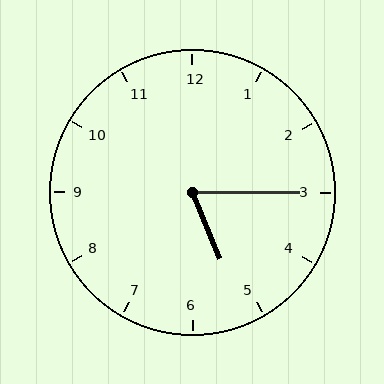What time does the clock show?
5:15.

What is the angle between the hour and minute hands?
Approximately 68 degrees.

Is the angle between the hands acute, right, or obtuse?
It is acute.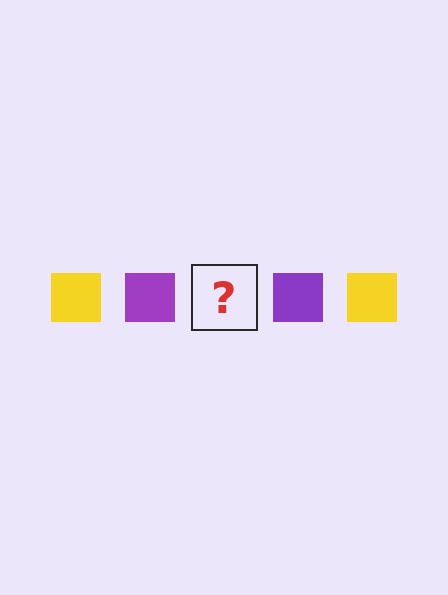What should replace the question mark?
The question mark should be replaced with a yellow square.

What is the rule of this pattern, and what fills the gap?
The rule is that the pattern cycles through yellow, purple squares. The gap should be filled with a yellow square.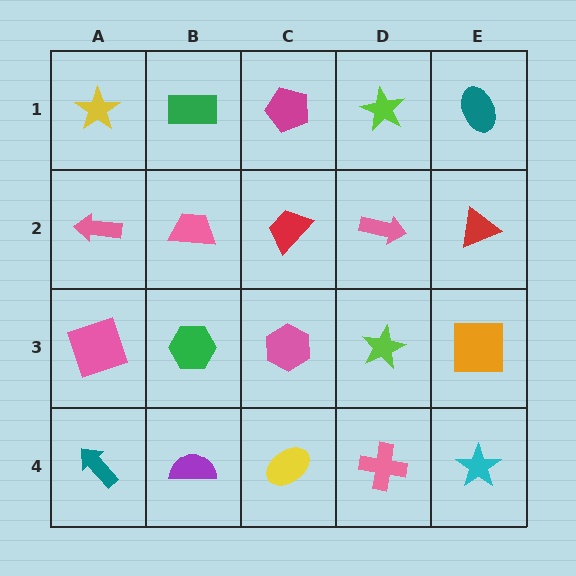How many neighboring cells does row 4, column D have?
3.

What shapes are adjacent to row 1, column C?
A red trapezoid (row 2, column C), a green rectangle (row 1, column B), a lime star (row 1, column D).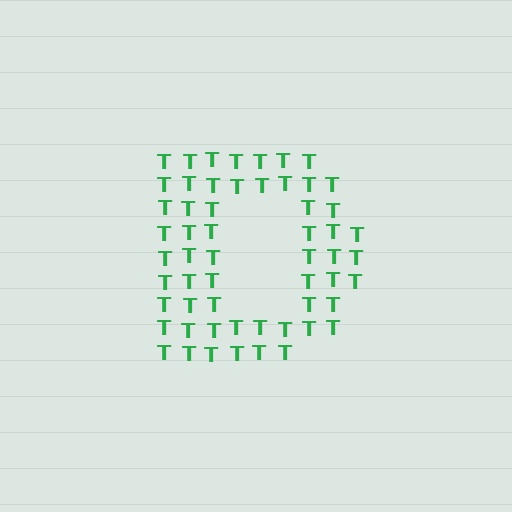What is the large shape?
The large shape is the letter D.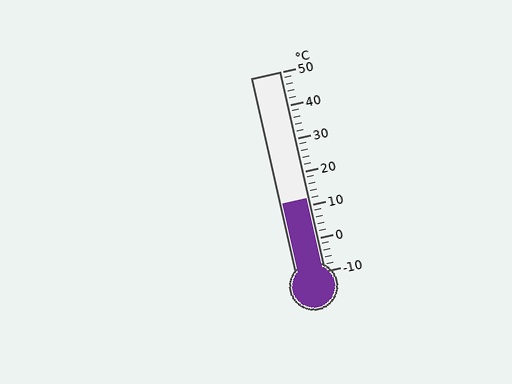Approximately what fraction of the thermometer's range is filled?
The thermometer is filled to approximately 35% of its range.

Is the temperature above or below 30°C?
The temperature is below 30°C.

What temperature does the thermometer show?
The thermometer shows approximately 12°C.